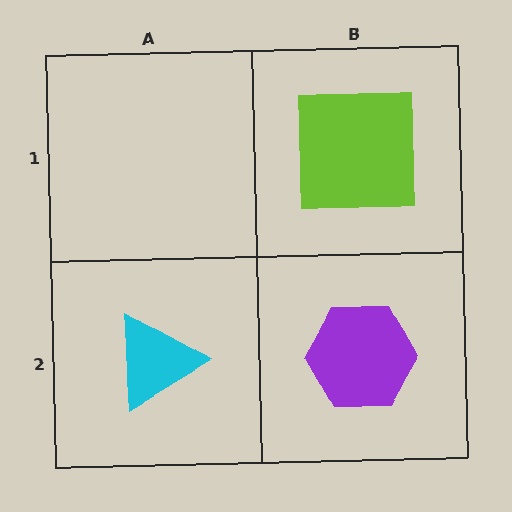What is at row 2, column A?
A cyan triangle.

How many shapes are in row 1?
1 shape.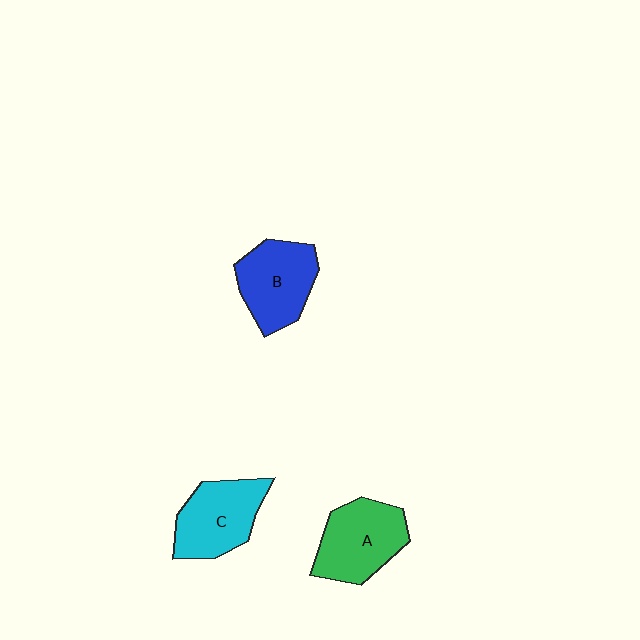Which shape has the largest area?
Shape A (green).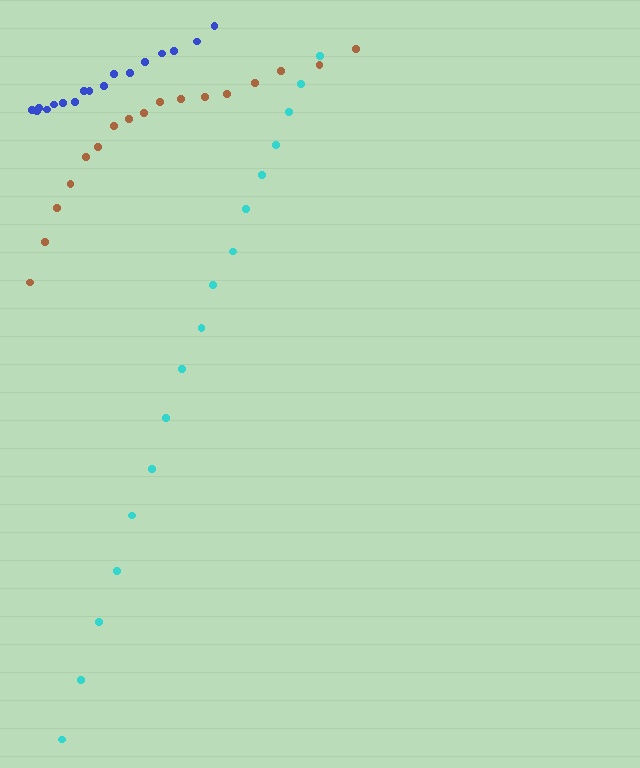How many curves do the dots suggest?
There are 3 distinct paths.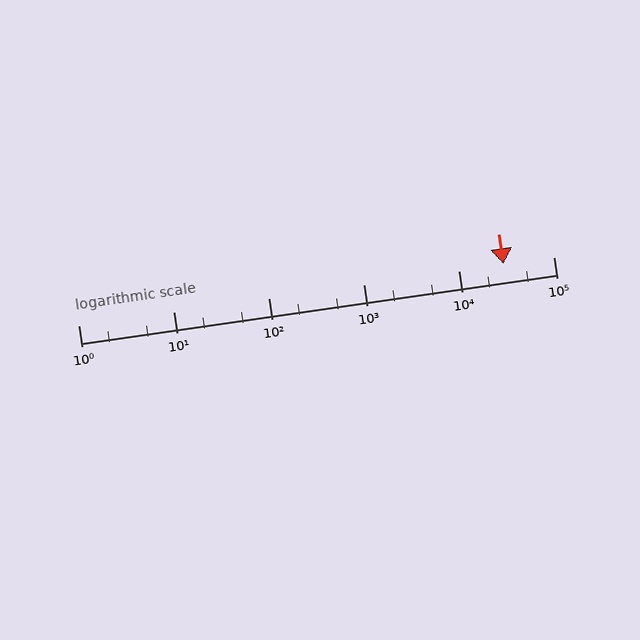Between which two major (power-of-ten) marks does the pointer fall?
The pointer is between 10000 and 100000.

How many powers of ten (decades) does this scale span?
The scale spans 5 decades, from 1 to 100000.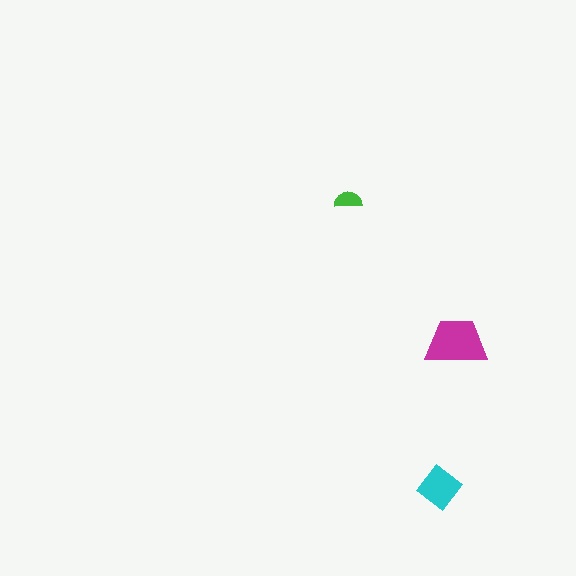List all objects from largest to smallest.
The magenta trapezoid, the cyan diamond, the green semicircle.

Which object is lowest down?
The cyan diamond is bottommost.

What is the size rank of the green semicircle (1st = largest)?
3rd.